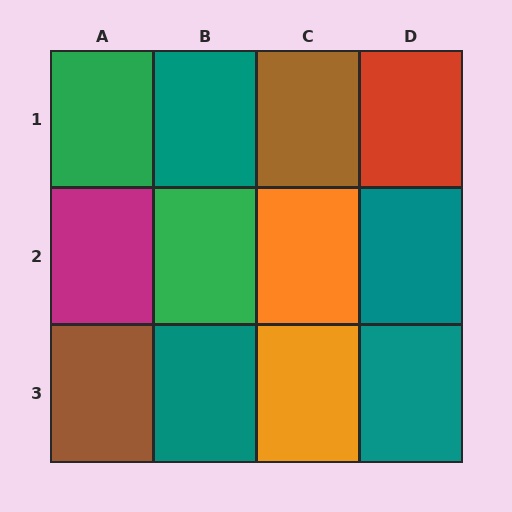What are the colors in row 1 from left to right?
Green, teal, brown, red.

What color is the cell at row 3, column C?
Orange.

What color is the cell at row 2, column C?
Orange.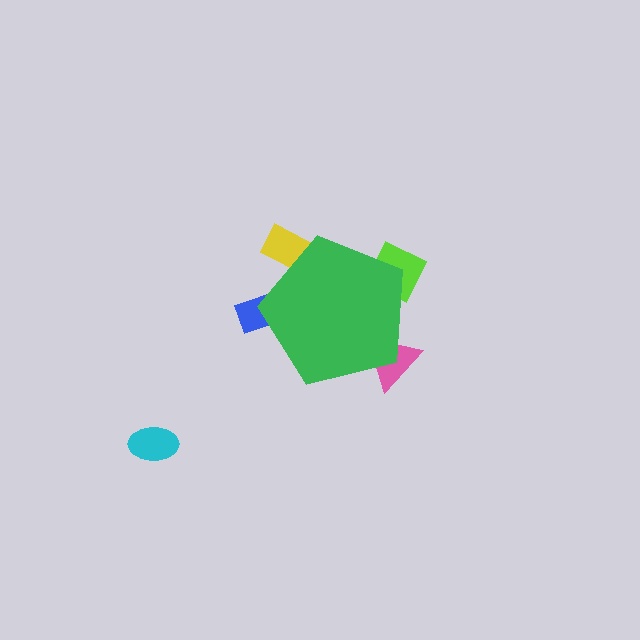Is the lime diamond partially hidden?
Yes, the lime diamond is partially hidden behind the green pentagon.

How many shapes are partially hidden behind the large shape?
4 shapes are partially hidden.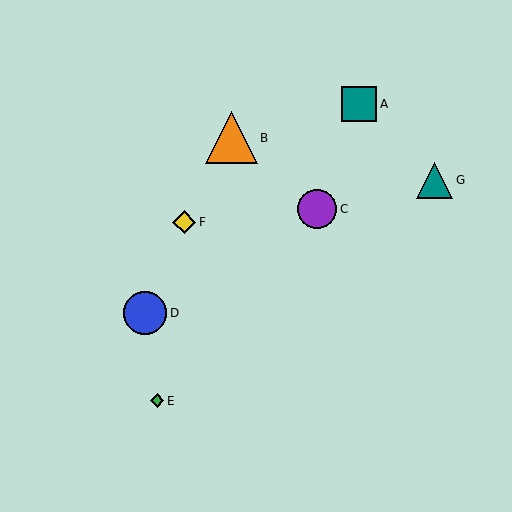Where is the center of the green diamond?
The center of the green diamond is at (157, 401).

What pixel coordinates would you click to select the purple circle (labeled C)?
Click at (317, 209) to select the purple circle C.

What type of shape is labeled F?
Shape F is a yellow diamond.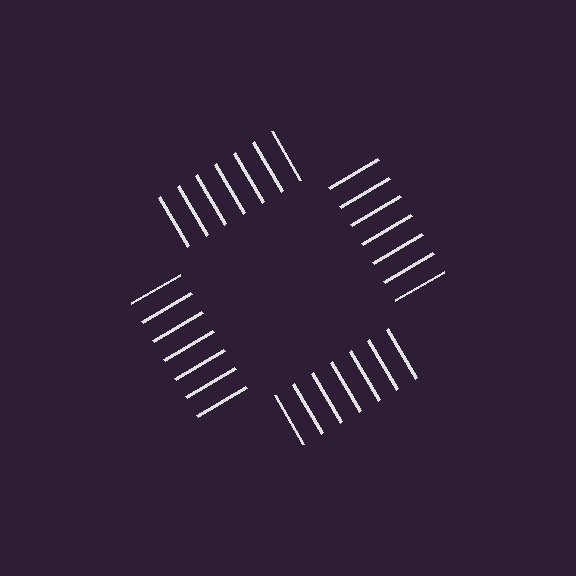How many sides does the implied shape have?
4 sides — the line-ends trace a square.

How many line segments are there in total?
28 — 7 along each of the 4 edges.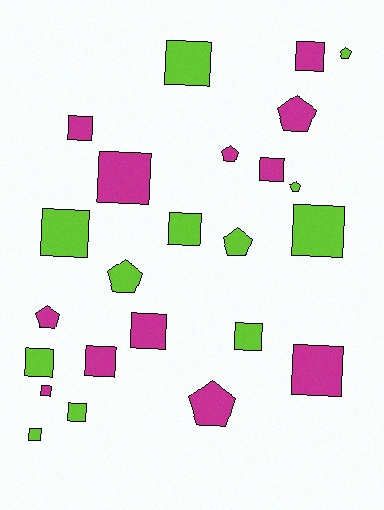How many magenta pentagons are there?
There are 4 magenta pentagons.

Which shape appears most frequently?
Square, with 16 objects.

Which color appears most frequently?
Lime, with 12 objects.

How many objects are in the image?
There are 24 objects.